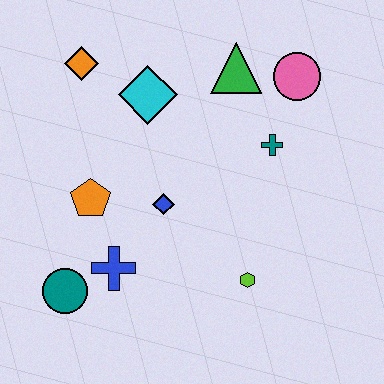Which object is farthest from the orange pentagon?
The pink circle is farthest from the orange pentagon.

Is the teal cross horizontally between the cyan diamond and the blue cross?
No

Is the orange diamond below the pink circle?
No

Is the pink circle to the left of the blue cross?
No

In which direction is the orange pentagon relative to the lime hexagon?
The orange pentagon is to the left of the lime hexagon.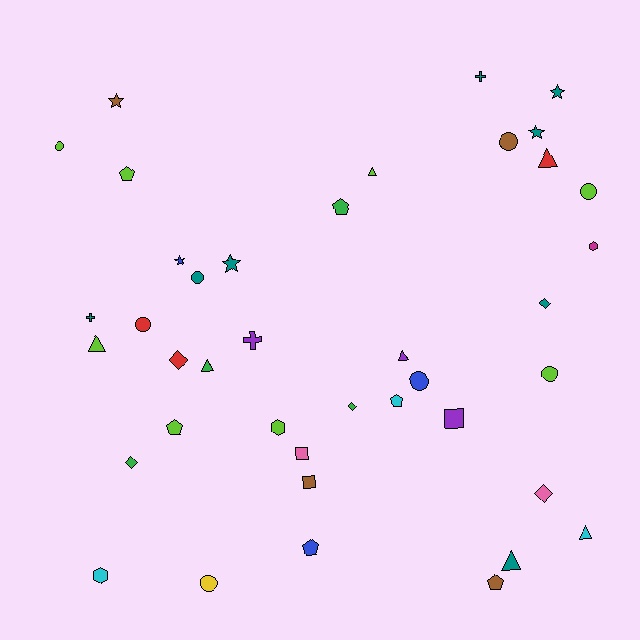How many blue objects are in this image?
There are 3 blue objects.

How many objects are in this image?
There are 40 objects.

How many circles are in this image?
There are 8 circles.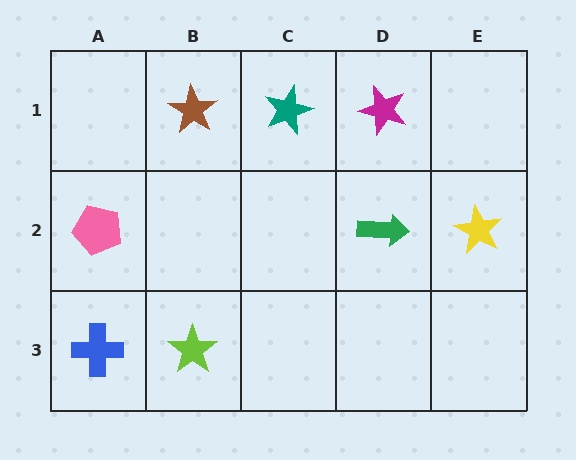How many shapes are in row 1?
3 shapes.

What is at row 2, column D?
A green arrow.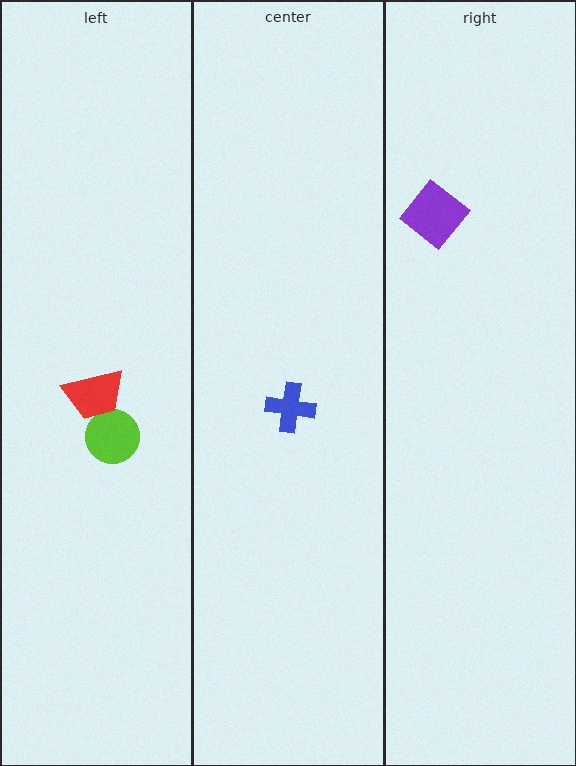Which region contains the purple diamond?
The right region.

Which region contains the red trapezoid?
The left region.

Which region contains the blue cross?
The center region.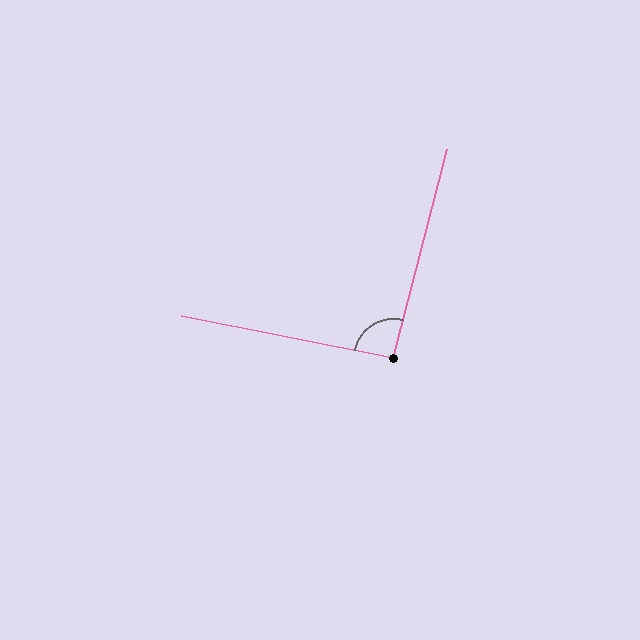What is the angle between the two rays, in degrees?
Approximately 93 degrees.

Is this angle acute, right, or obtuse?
It is approximately a right angle.